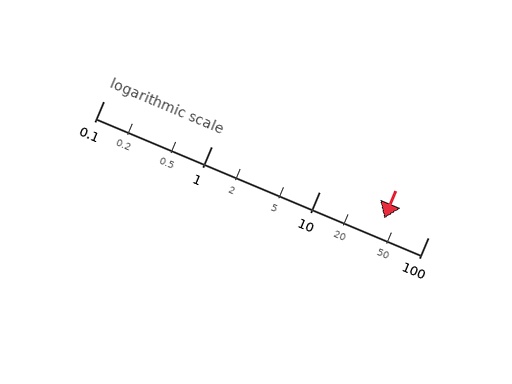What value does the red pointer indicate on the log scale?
The pointer indicates approximately 39.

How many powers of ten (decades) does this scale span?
The scale spans 3 decades, from 0.1 to 100.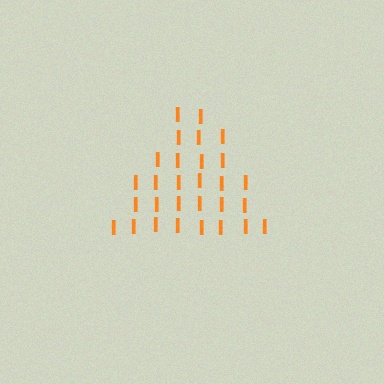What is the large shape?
The large shape is a triangle.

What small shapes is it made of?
It is made of small letter I's.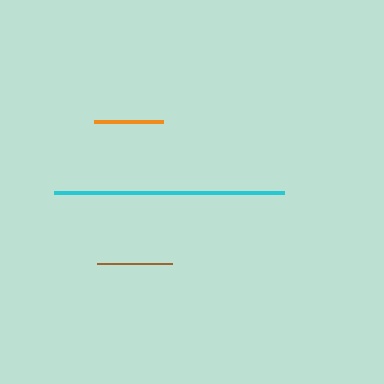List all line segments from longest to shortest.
From longest to shortest: cyan, brown, orange.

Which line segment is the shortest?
The orange line is the shortest at approximately 68 pixels.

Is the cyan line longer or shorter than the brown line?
The cyan line is longer than the brown line.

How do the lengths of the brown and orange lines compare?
The brown and orange lines are approximately the same length.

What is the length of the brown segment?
The brown segment is approximately 74 pixels long.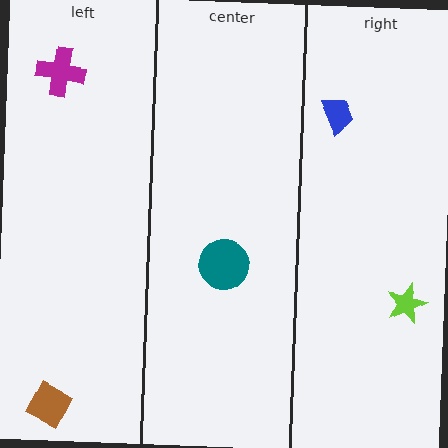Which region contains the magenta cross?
The left region.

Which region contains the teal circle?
The center region.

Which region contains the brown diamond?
The left region.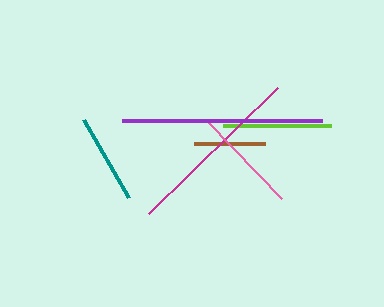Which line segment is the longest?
The purple line is the longest at approximately 200 pixels.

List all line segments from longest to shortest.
From longest to shortest: purple, magenta, lime, pink, teal, brown.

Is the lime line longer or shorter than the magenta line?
The magenta line is longer than the lime line.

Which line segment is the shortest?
The brown line is the shortest at approximately 71 pixels.